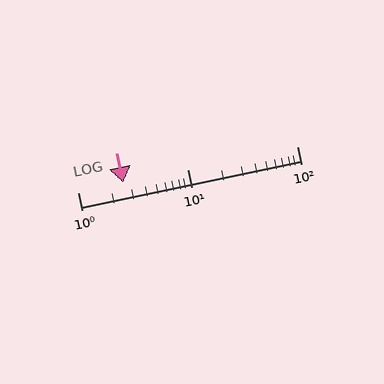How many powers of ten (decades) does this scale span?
The scale spans 2 decades, from 1 to 100.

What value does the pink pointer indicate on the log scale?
The pointer indicates approximately 2.6.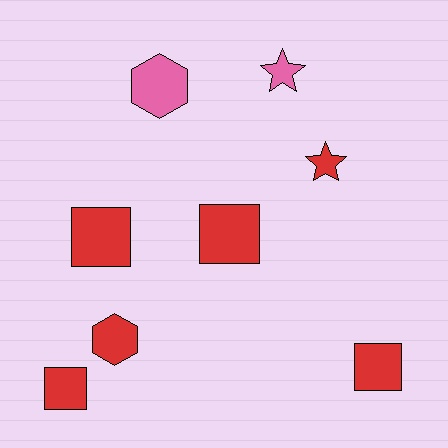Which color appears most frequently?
Red, with 6 objects.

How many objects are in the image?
There are 8 objects.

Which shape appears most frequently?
Square, with 4 objects.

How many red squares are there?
There are 4 red squares.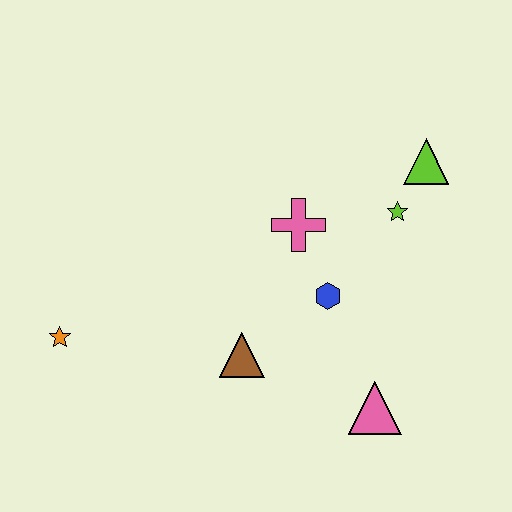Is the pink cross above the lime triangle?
No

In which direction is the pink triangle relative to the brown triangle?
The pink triangle is to the right of the brown triangle.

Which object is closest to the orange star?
The brown triangle is closest to the orange star.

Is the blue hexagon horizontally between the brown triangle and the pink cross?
No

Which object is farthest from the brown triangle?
The lime triangle is farthest from the brown triangle.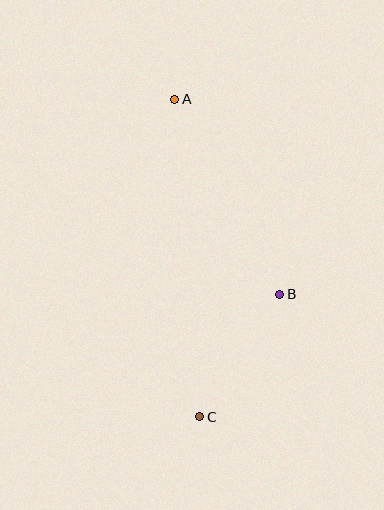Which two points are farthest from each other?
Points A and C are farthest from each other.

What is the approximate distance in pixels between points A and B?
The distance between A and B is approximately 222 pixels.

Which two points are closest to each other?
Points B and C are closest to each other.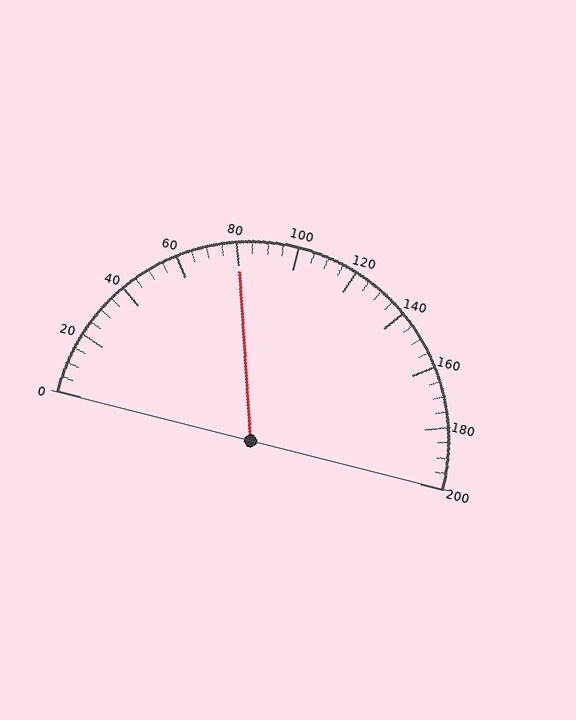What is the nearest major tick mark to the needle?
The nearest major tick mark is 80.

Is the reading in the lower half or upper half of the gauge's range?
The reading is in the lower half of the range (0 to 200).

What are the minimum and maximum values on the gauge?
The gauge ranges from 0 to 200.